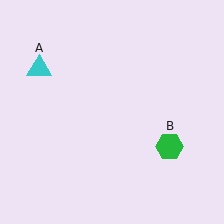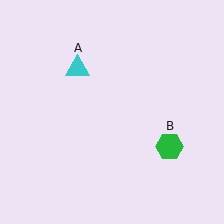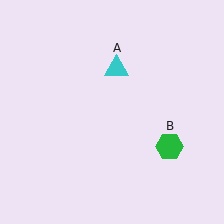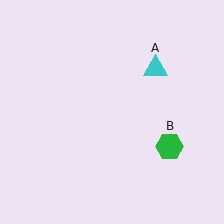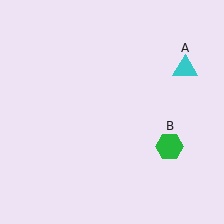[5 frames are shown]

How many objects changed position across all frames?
1 object changed position: cyan triangle (object A).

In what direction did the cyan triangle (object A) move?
The cyan triangle (object A) moved right.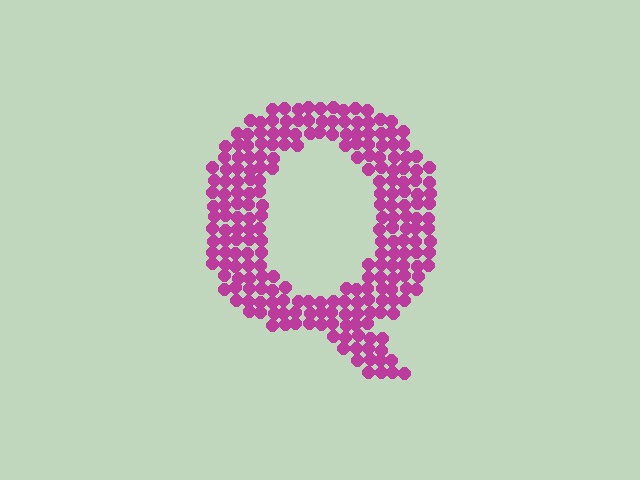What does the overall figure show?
The overall figure shows the letter Q.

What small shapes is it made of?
It is made of small circles.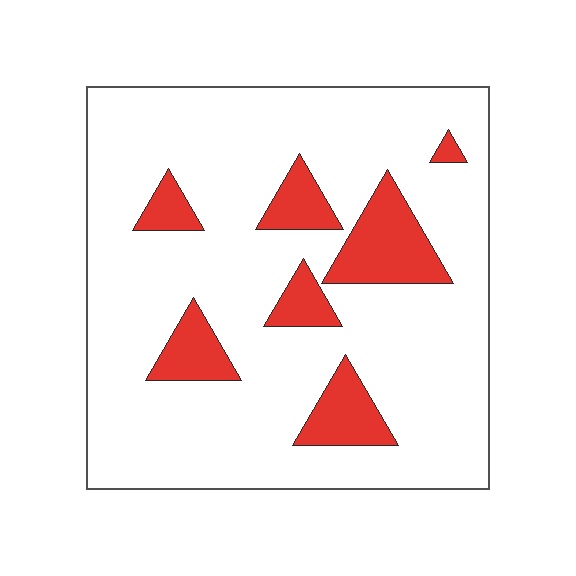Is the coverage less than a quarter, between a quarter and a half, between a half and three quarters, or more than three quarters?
Less than a quarter.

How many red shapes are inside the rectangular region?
7.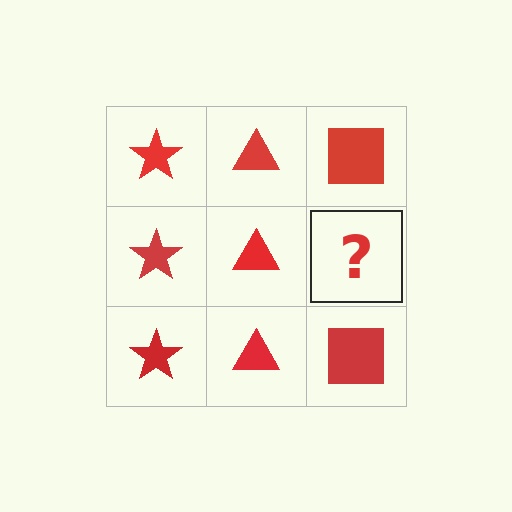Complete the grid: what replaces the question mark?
The question mark should be replaced with a red square.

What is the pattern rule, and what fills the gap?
The rule is that each column has a consistent shape. The gap should be filled with a red square.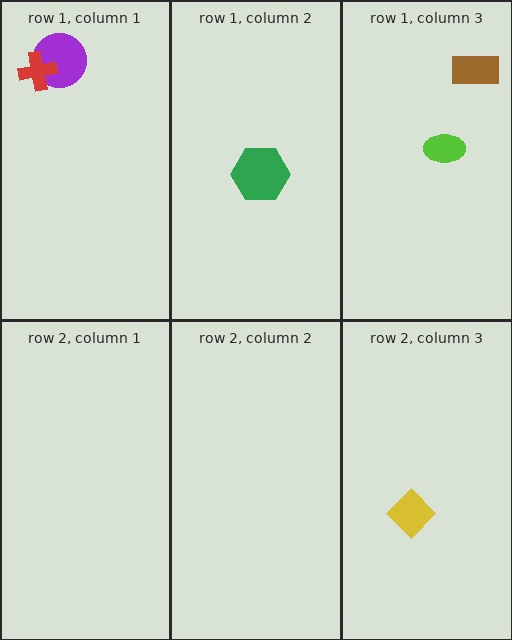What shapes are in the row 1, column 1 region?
The purple circle, the red cross.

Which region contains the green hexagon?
The row 1, column 2 region.